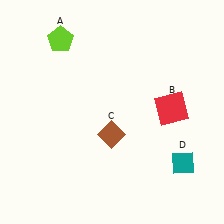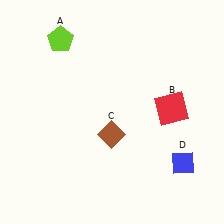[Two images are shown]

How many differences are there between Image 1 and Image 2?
There is 1 difference between the two images.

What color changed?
The diamond (D) changed from teal in Image 1 to blue in Image 2.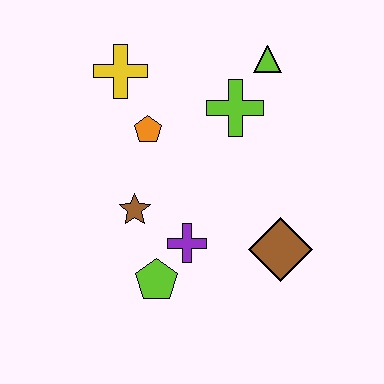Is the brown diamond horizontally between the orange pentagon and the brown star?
No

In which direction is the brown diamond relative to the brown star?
The brown diamond is to the right of the brown star.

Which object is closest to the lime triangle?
The lime cross is closest to the lime triangle.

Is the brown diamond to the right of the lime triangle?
Yes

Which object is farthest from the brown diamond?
The yellow cross is farthest from the brown diamond.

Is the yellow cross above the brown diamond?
Yes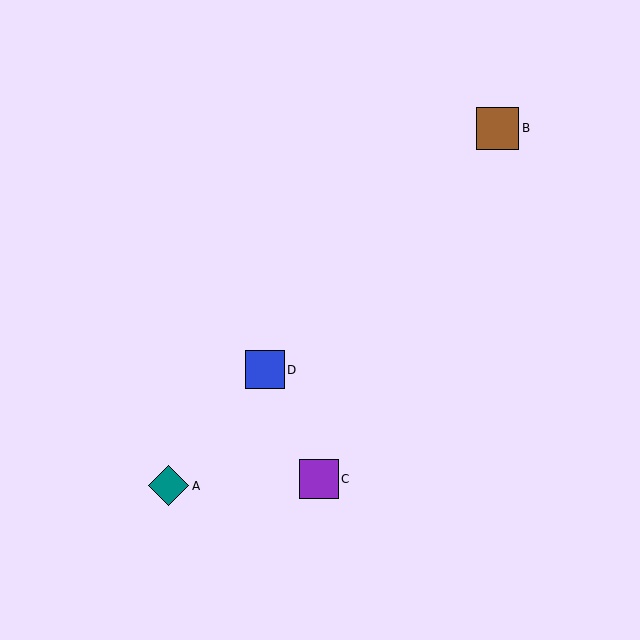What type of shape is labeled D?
Shape D is a blue square.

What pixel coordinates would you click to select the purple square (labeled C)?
Click at (319, 479) to select the purple square C.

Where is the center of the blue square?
The center of the blue square is at (265, 370).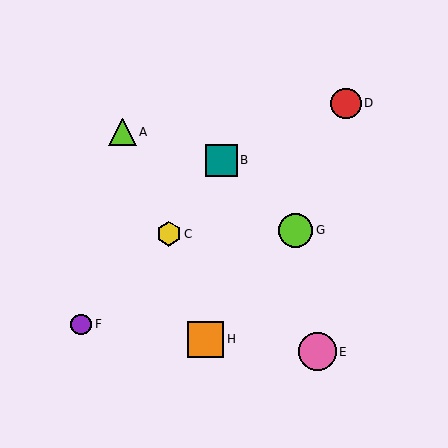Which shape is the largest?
The pink circle (labeled E) is the largest.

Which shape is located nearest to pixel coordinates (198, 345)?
The orange square (labeled H) at (205, 339) is nearest to that location.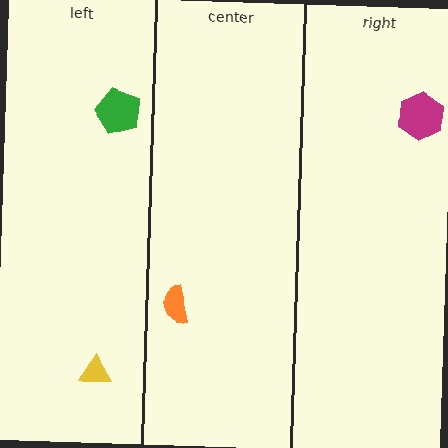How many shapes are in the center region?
1.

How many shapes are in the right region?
1.